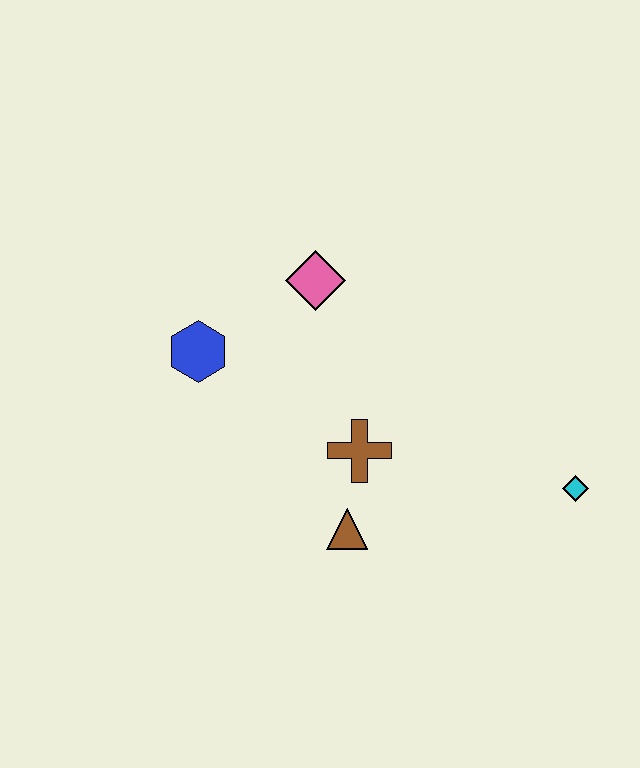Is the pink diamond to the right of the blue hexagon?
Yes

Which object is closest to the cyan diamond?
The brown cross is closest to the cyan diamond.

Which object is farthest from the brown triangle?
The pink diamond is farthest from the brown triangle.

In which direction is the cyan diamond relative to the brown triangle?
The cyan diamond is to the right of the brown triangle.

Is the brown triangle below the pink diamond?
Yes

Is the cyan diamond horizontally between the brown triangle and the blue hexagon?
No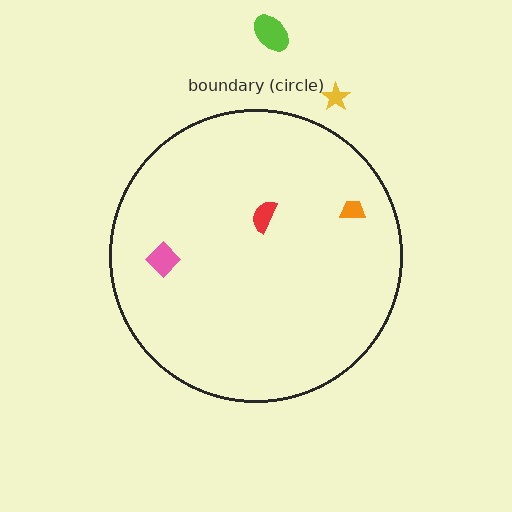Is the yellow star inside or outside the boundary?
Outside.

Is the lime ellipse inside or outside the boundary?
Outside.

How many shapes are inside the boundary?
3 inside, 2 outside.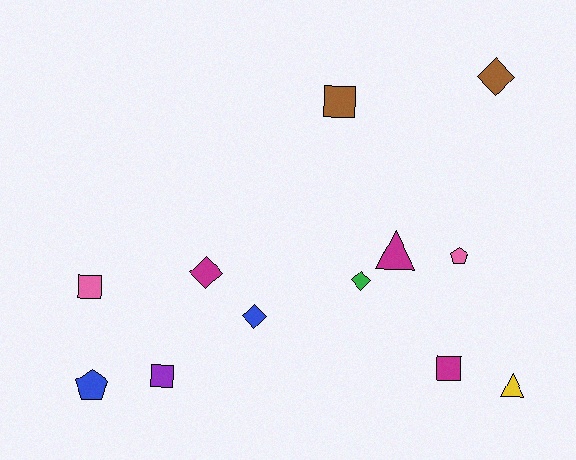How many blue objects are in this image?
There are 2 blue objects.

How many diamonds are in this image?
There are 4 diamonds.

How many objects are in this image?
There are 12 objects.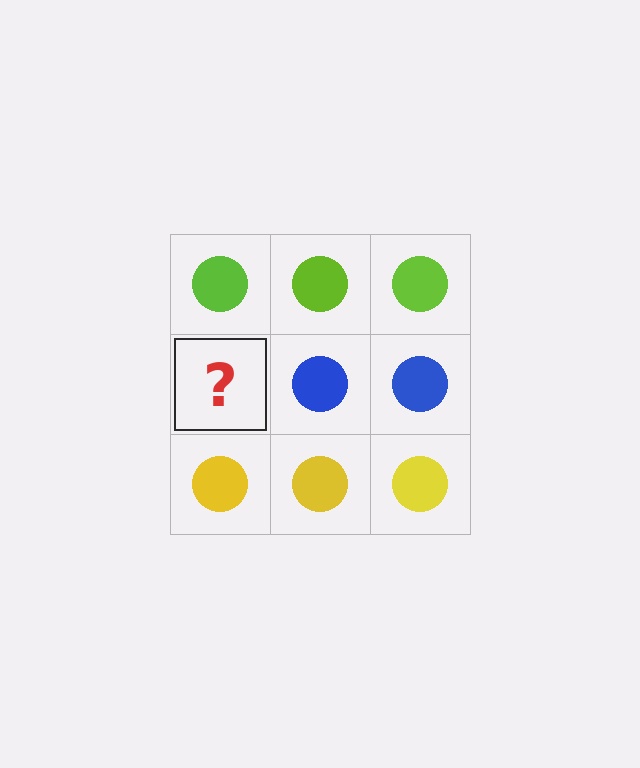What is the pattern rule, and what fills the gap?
The rule is that each row has a consistent color. The gap should be filled with a blue circle.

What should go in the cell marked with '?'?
The missing cell should contain a blue circle.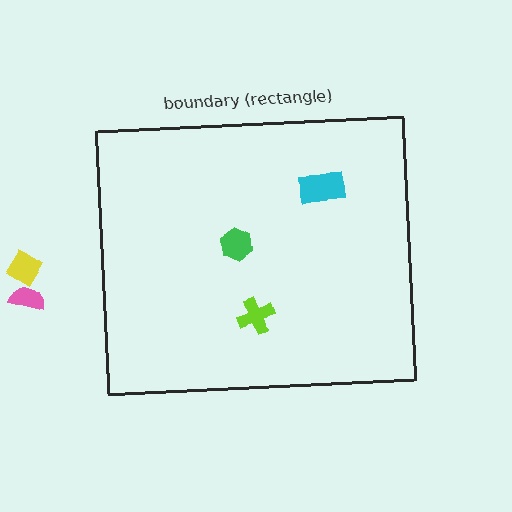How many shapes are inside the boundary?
3 inside, 2 outside.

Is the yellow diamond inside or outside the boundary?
Outside.